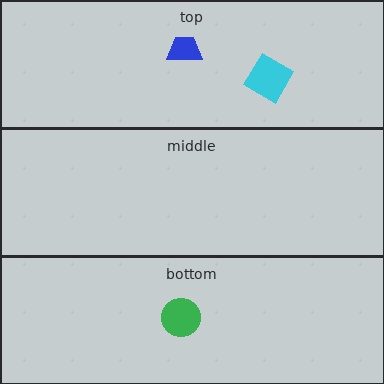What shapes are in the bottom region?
The green circle.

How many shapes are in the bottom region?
1.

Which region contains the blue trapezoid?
The top region.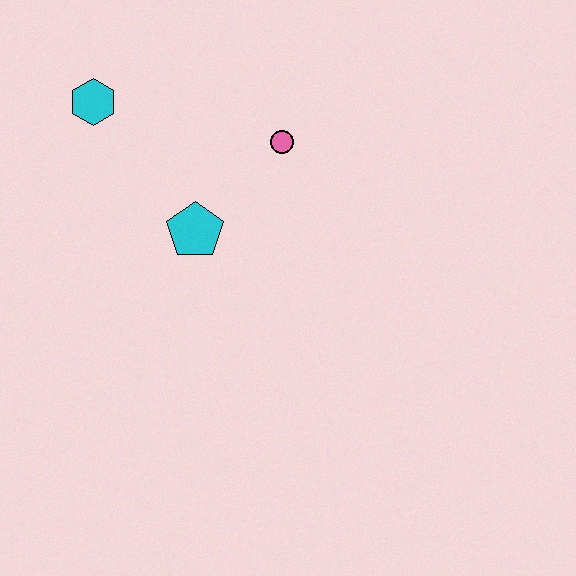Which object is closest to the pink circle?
The cyan pentagon is closest to the pink circle.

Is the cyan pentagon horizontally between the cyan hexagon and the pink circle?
Yes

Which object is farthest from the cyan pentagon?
The cyan hexagon is farthest from the cyan pentagon.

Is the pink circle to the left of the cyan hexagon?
No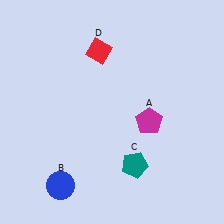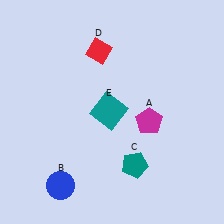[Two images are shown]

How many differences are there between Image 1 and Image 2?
There is 1 difference between the two images.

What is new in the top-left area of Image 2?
A teal square (E) was added in the top-left area of Image 2.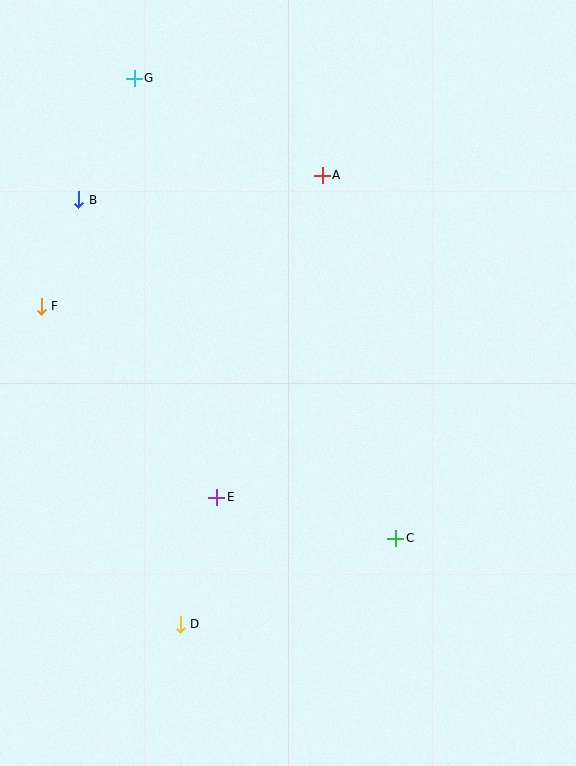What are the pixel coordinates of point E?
Point E is at (217, 497).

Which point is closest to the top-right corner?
Point A is closest to the top-right corner.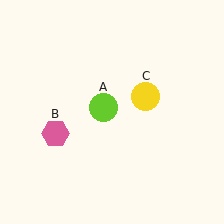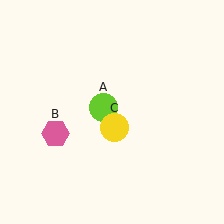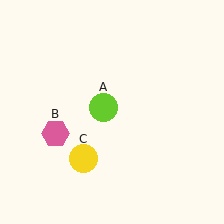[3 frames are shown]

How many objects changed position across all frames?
1 object changed position: yellow circle (object C).